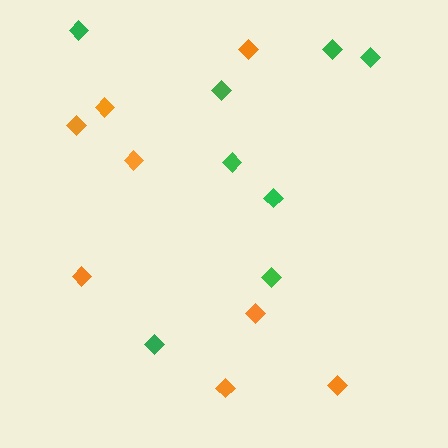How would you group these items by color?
There are 2 groups: one group of orange diamonds (8) and one group of green diamonds (8).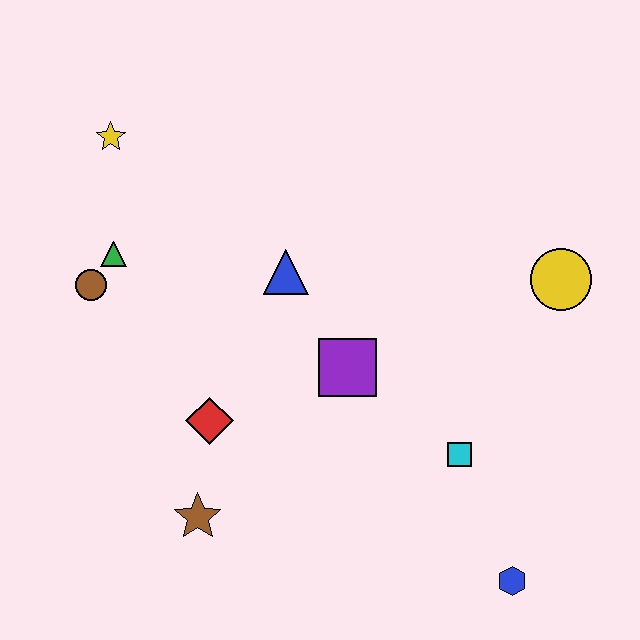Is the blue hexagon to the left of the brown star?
No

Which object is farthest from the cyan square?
The yellow star is farthest from the cyan square.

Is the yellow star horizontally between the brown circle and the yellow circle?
Yes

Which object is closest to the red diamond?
The brown star is closest to the red diamond.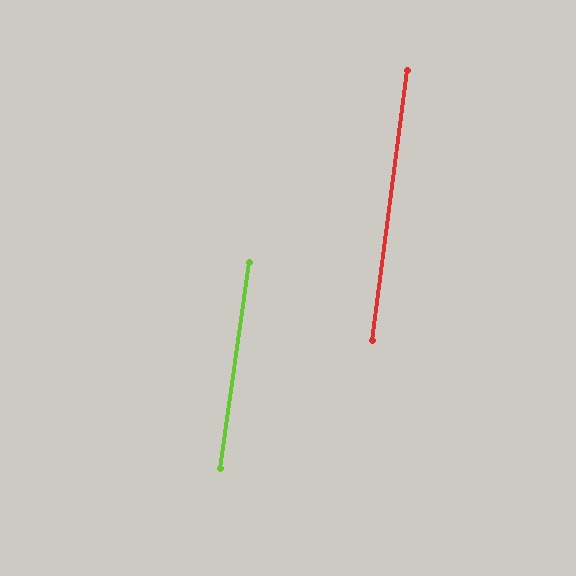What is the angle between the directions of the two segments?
Approximately 1 degree.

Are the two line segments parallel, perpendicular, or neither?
Parallel — their directions differ by only 0.8°.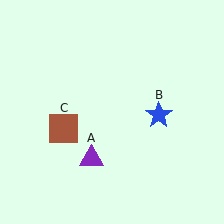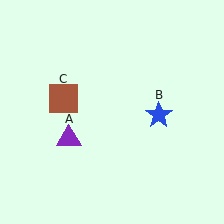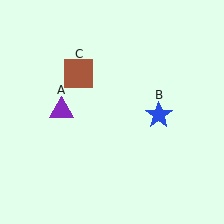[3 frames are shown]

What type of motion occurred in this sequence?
The purple triangle (object A), brown square (object C) rotated clockwise around the center of the scene.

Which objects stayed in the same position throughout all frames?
Blue star (object B) remained stationary.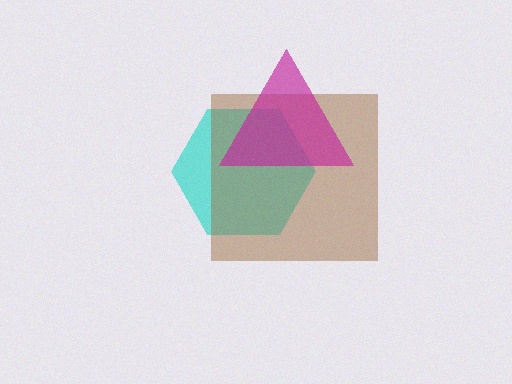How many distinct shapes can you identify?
There are 3 distinct shapes: a cyan hexagon, a brown square, a magenta triangle.